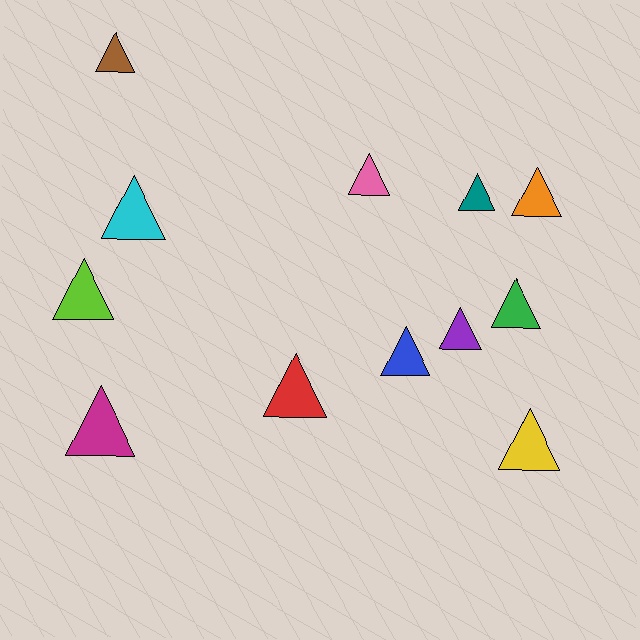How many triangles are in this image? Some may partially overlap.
There are 12 triangles.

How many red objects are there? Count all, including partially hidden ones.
There is 1 red object.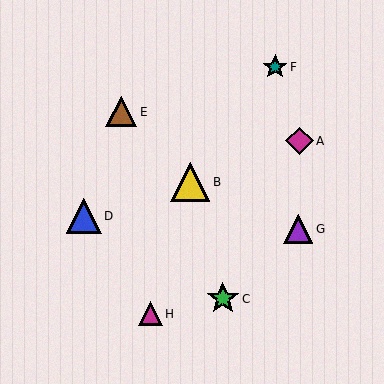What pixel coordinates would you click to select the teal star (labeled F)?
Click at (275, 67) to select the teal star F.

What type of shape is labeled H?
Shape H is a magenta triangle.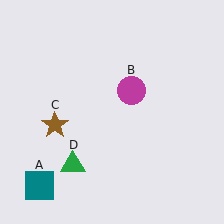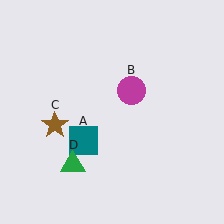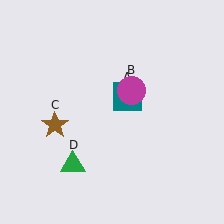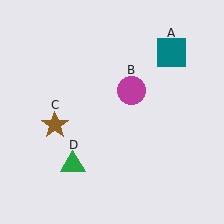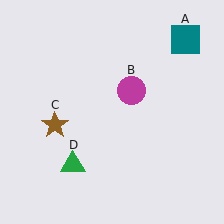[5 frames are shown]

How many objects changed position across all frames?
1 object changed position: teal square (object A).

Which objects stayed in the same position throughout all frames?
Magenta circle (object B) and brown star (object C) and green triangle (object D) remained stationary.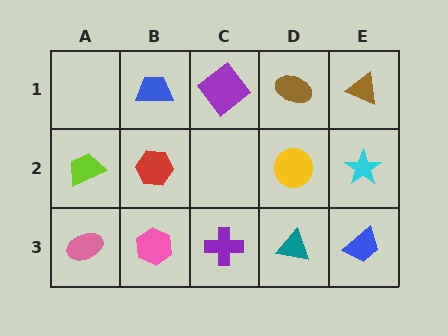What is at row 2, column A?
A lime trapezoid.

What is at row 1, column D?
A brown ellipse.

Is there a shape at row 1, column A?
No, that cell is empty.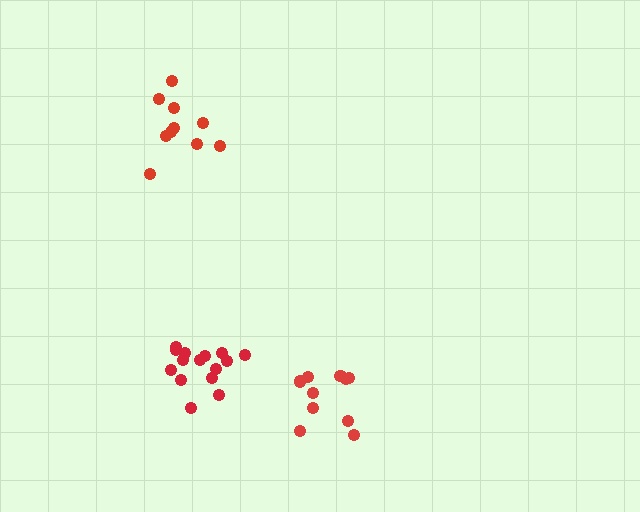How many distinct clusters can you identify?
There are 3 distinct clusters.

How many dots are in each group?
Group 1: 10 dots, Group 2: 15 dots, Group 3: 10 dots (35 total).